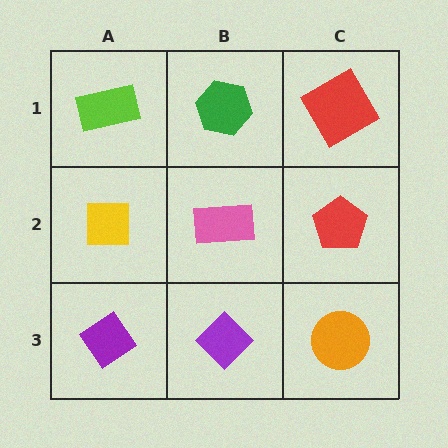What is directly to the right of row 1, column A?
A green hexagon.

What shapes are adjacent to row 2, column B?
A green hexagon (row 1, column B), a purple diamond (row 3, column B), a yellow square (row 2, column A), a red pentagon (row 2, column C).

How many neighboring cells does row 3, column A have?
2.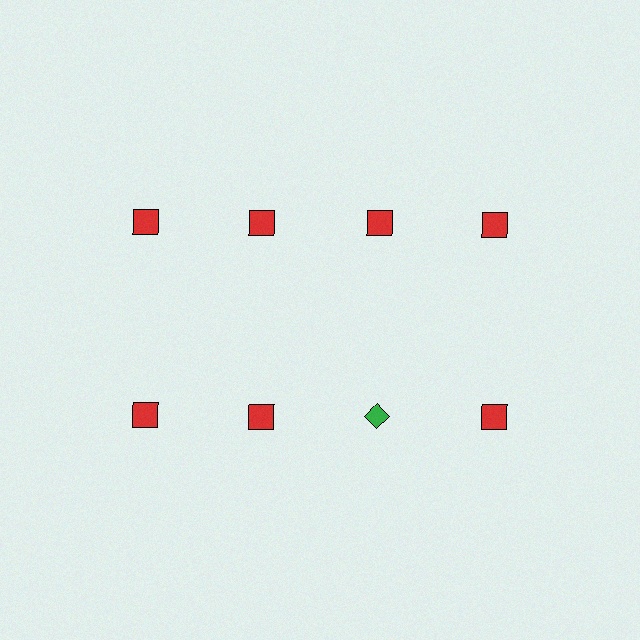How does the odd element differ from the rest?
It differs in both color (green instead of red) and shape (diamond instead of square).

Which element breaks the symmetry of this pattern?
The green diamond in the second row, center column breaks the symmetry. All other shapes are red squares.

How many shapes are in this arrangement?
There are 8 shapes arranged in a grid pattern.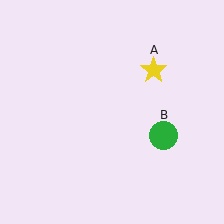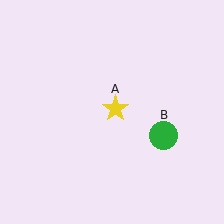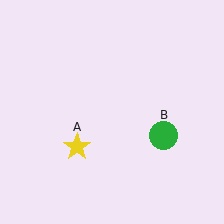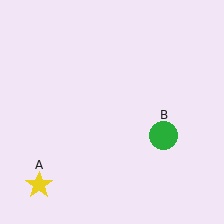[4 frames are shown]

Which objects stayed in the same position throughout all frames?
Green circle (object B) remained stationary.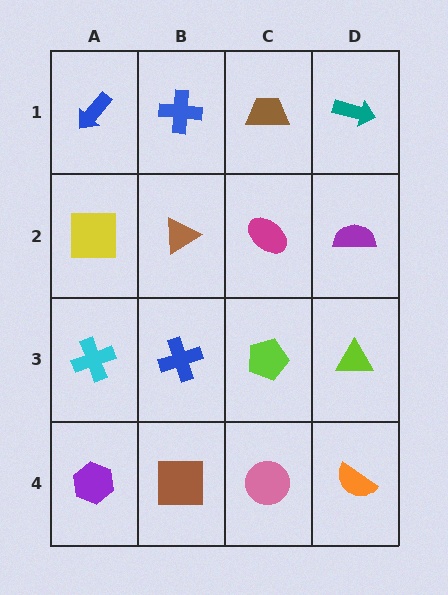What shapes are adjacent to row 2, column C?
A brown trapezoid (row 1, column C), a lime pentagon (row 3, column C), a brown triangle (row 2, column B), a purple semicircle (row 2, column D).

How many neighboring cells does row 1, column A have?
2.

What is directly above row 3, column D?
A purple semicircle.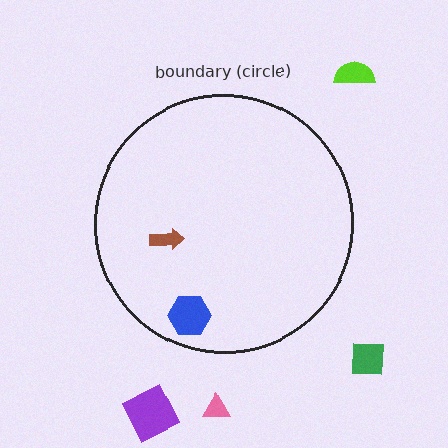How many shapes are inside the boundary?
2 inside, 4 outside.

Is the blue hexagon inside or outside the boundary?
Inside.